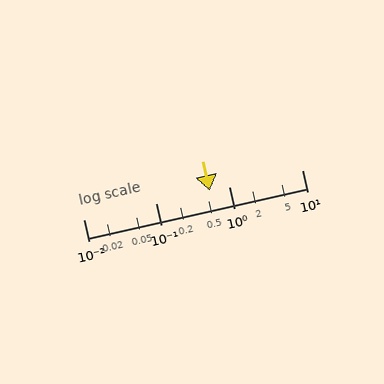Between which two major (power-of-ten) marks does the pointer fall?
The pointer is between 0.1 and 1.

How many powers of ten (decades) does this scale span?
The scale spans 3 decades, from 0.01 to 10.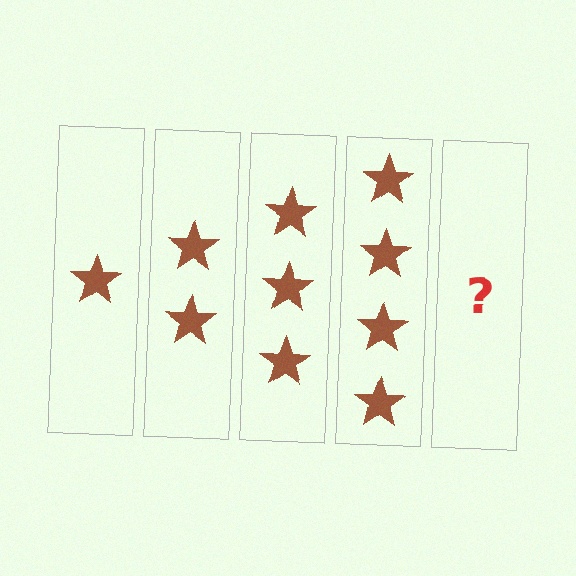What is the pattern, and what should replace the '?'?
The pattern is that each step adds one more star. The '?' should be 5 stars.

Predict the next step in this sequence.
The next step is 5 stars.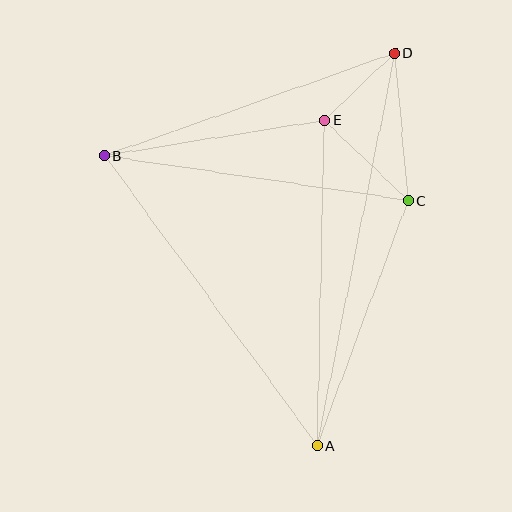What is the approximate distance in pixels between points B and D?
The distance between B and D is approximately 308 pixels.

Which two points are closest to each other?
Points D and E are closest to each other.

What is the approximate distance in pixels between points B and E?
The distance between B and E is approximately 223 pixels.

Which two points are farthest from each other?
Points A and D are farthest from each other.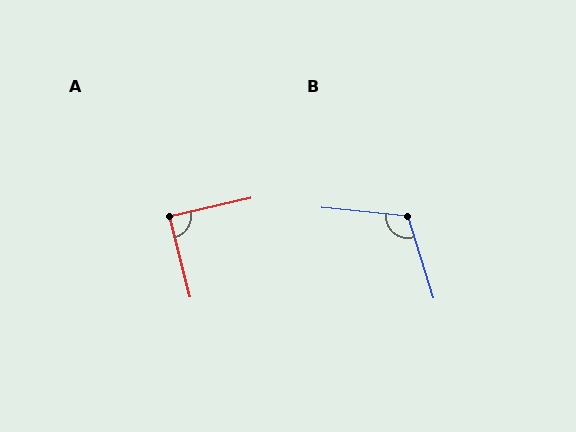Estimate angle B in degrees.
Approximately 113 degrees.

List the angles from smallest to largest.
A (88°), B (113°).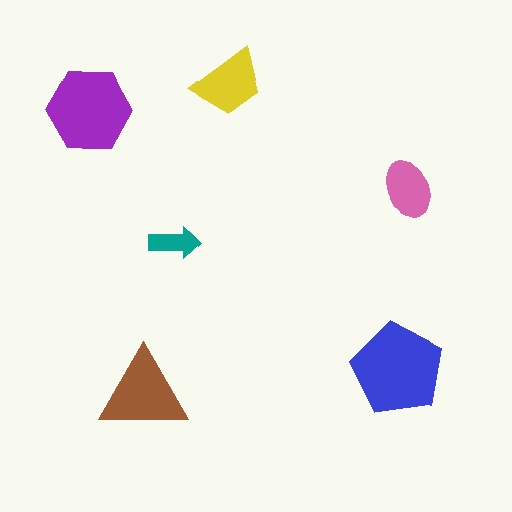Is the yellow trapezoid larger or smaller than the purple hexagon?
Smaller.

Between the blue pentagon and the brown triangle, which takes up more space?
The blue pentagon.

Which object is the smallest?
The teal arrow.